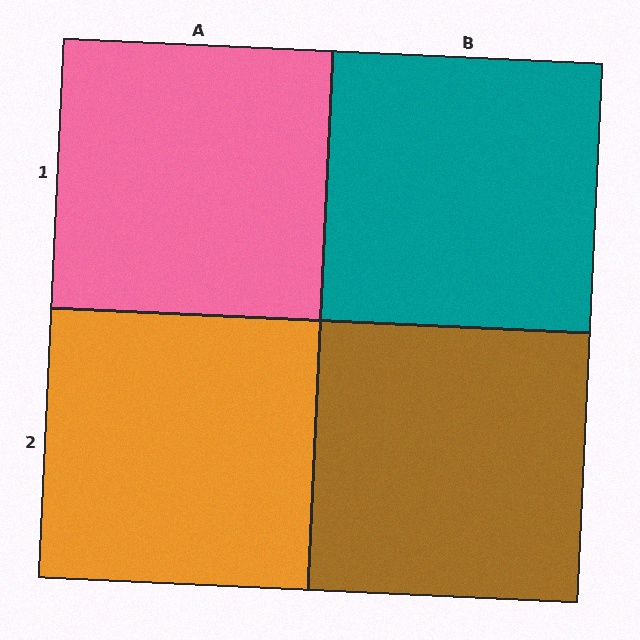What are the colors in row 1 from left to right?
Pink, teal.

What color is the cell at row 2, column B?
Brown.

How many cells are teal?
1 cell is teal.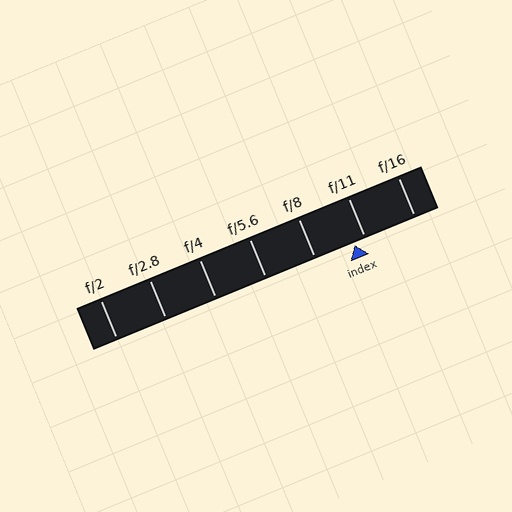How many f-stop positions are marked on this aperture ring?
There are 7 f-stop positions marked.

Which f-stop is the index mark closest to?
The index mark is closest to f/11.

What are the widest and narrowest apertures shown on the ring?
The widest aperture shown is f/2 and the narrowest is f/16.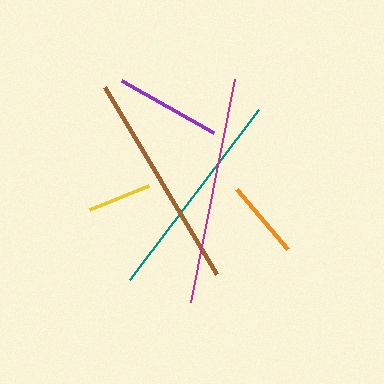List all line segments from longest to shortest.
From longest to shortest: magenta, brown, teal, purple, orange, yellow.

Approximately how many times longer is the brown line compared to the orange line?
The brown line is approximately 2.8 times the length of the orange line.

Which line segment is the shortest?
The yellow line is the shortest at approximately 64 pixels.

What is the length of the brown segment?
The brown segment is approximately 218 pixels long.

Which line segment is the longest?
The magenta line is the longest at approximately 228 pixels.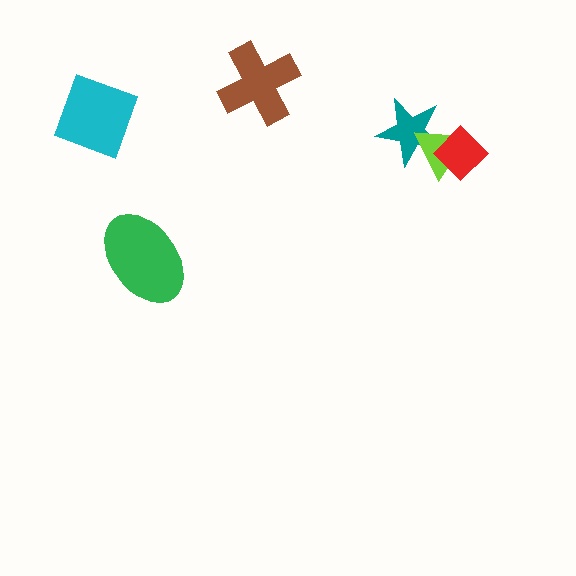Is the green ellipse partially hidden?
No, no other shape covers it.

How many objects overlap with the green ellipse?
0 objects overlap with the green ellipse.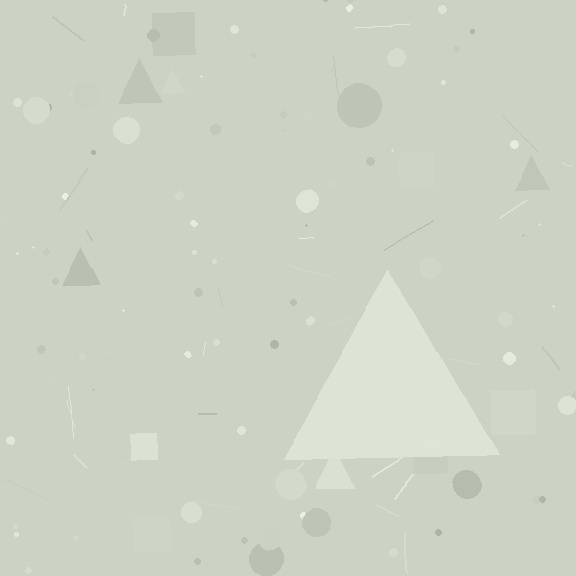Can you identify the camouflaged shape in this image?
The camouflaged shape is a triangle.